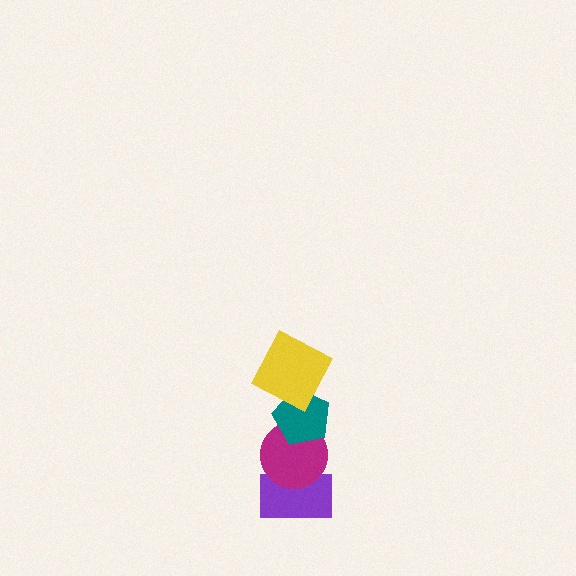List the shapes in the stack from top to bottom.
From top to bottom: the yellow square, the teal pentagon, the magenta circle, the purple rectangle.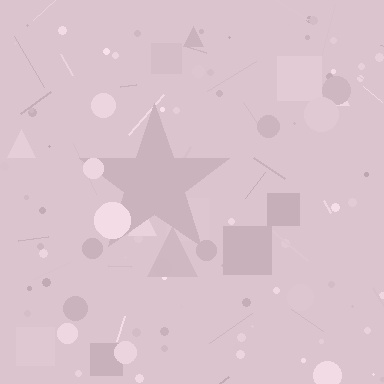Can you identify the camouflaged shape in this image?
The camouflaged shape is a star.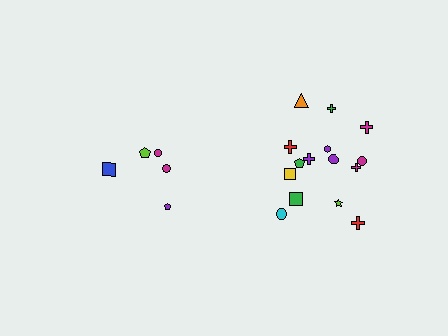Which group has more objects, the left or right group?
The right group.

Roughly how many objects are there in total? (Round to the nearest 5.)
Roughly 20 objects in total.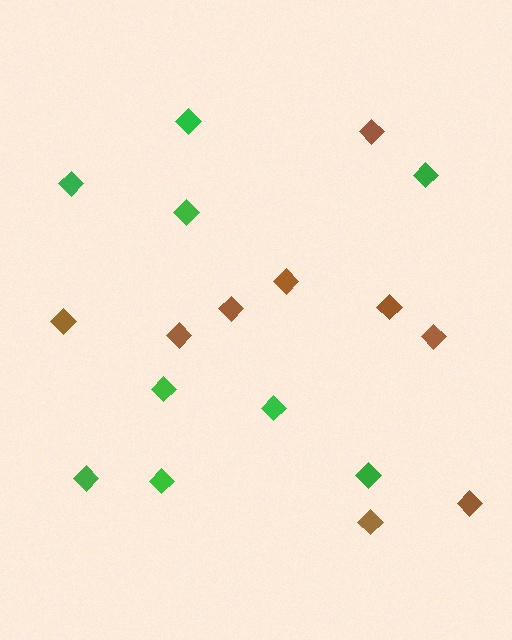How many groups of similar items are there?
There are 2 groups: one group of green diamonds (9) and one group of brown diamonds (9).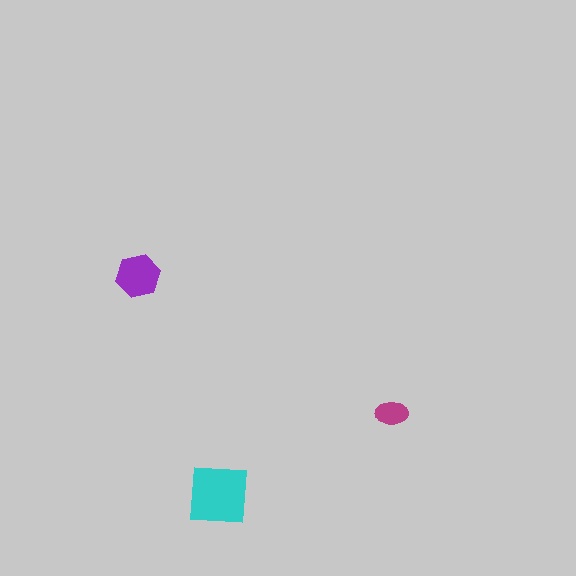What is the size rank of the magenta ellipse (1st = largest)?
3rd.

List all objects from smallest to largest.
The magenta ellipse, the purple hexagon, the cyan square.